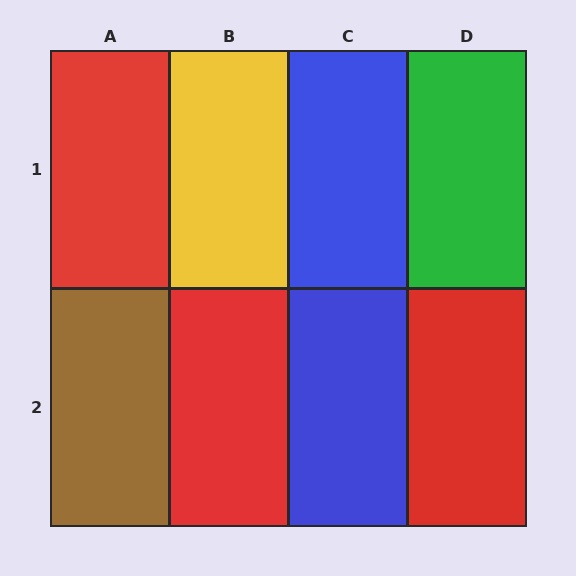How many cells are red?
3 cells are red.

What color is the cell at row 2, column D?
Red.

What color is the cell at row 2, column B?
Red.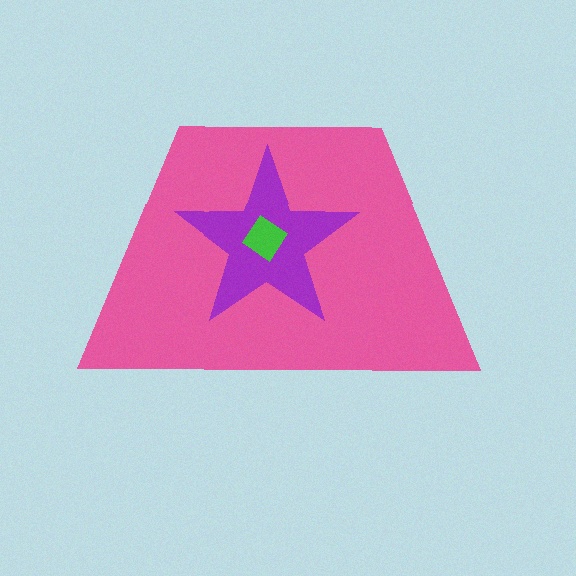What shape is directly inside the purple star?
The green diamond.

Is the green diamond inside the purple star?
Yes.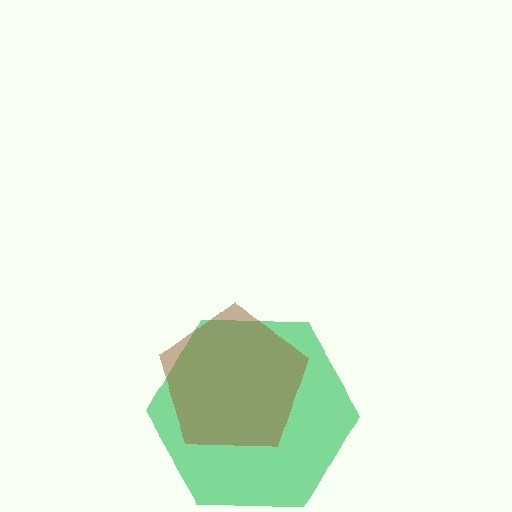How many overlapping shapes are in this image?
There are 2 overlapping shapes in the image.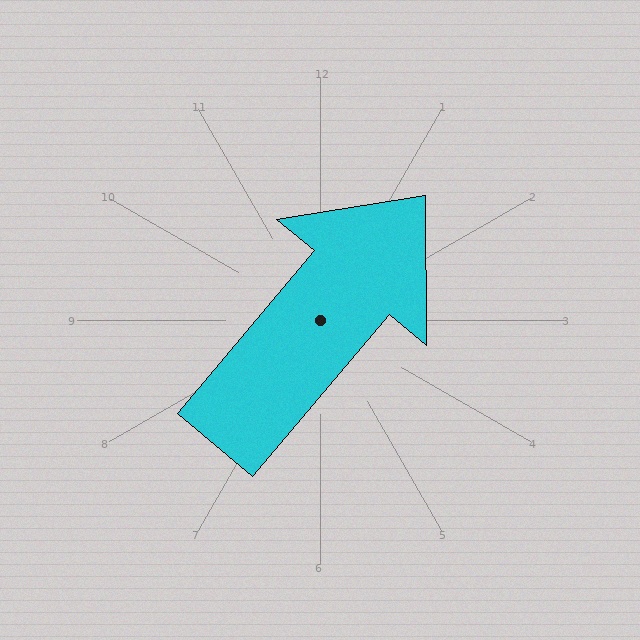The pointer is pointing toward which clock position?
Roughly 1 o'clock.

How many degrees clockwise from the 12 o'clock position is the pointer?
Approximately 40 degrees.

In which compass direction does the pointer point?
Northeast.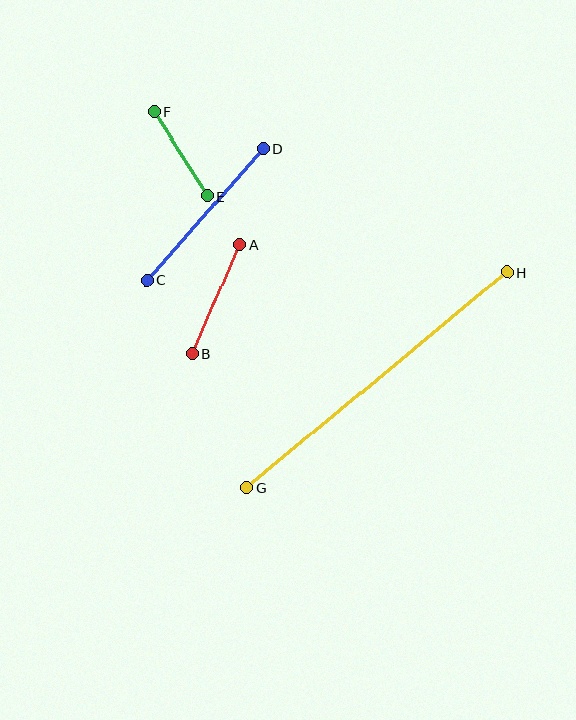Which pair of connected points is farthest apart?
Points G and H are farthest apart.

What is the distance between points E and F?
The distance is approximately 100 pixels.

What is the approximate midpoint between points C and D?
The midpoint is at approximately (205, 214) pixels.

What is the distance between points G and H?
The distance is approximately 337 pixels.